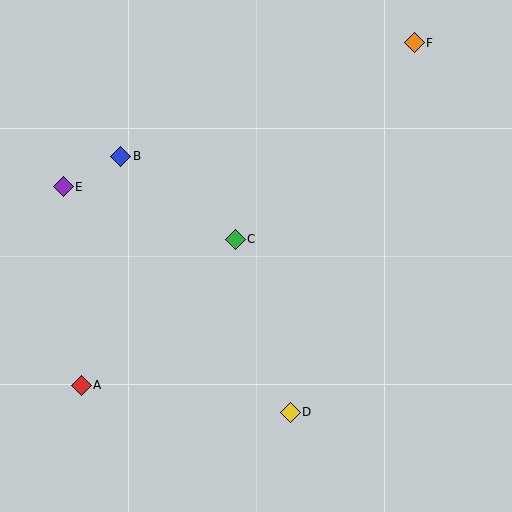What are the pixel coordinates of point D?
Point D is at (290, 412).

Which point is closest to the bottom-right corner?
Point D is closest to the bottom-right corner.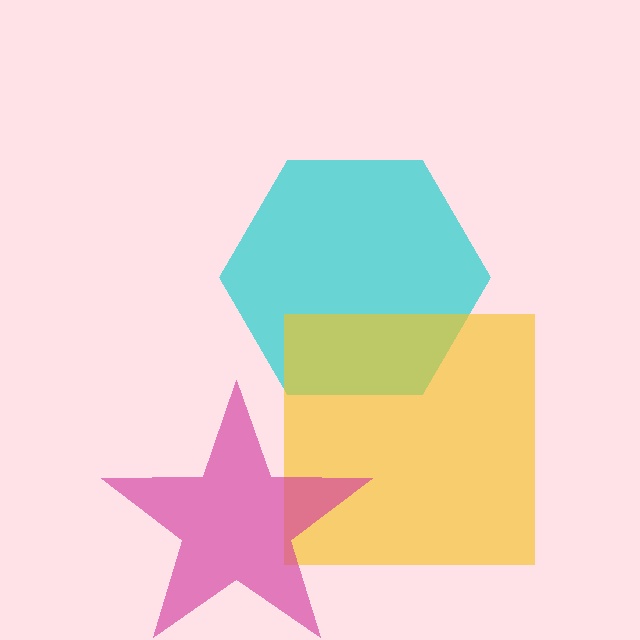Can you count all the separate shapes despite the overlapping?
Yes, there are 3 separate shapes.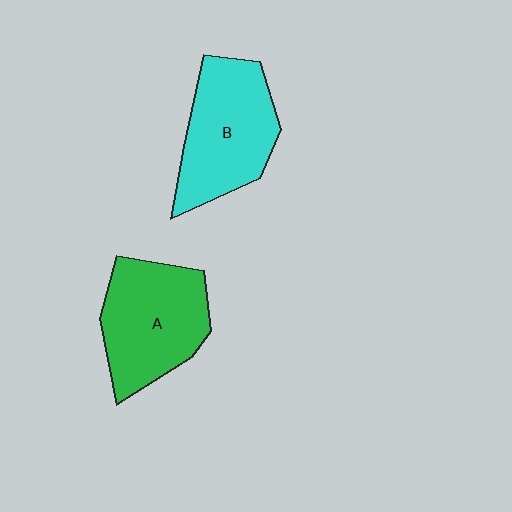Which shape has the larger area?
Shape A (green).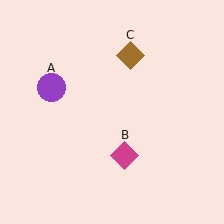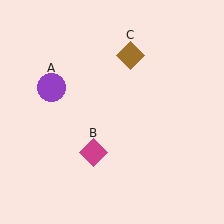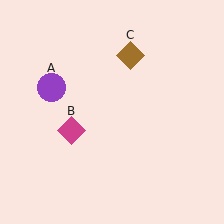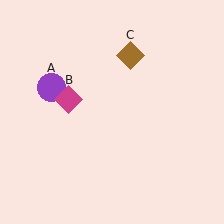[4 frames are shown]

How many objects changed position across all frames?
1 object changed position: magenta diamond (object B).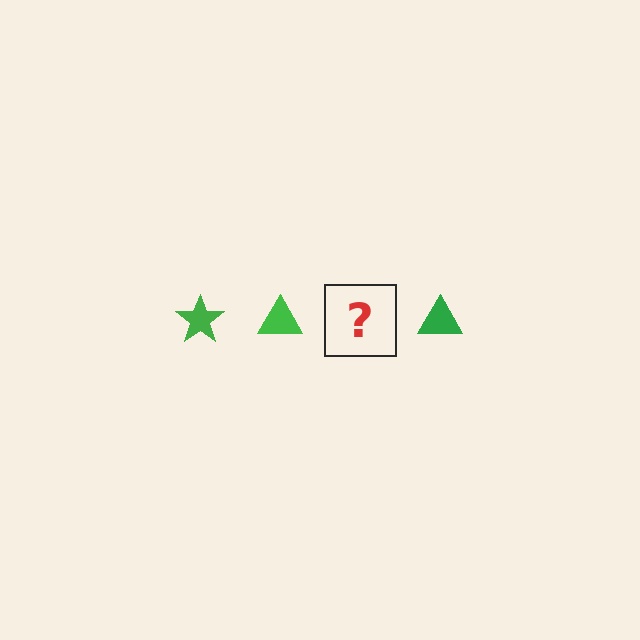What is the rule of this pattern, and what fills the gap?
The rule is that the pattern cycles through star, triangle shapes in green. The gap should be filled with a green star.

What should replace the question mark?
The question mark should be replaced with a green star.